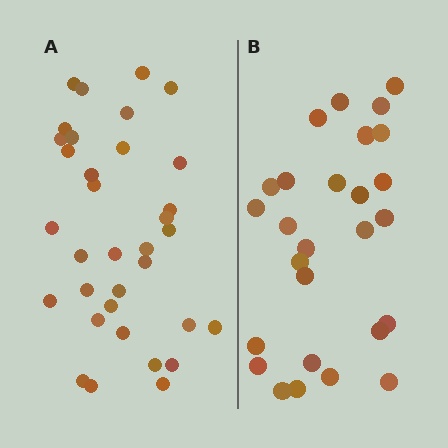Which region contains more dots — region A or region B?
Region A (the left region) has more dots.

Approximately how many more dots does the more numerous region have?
Region A has roughly 8 or so more dots than region B.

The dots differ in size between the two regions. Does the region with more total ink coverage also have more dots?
No. Region B has more total ink coverage because its dots are larger, but region A actually contains more individual dots. Total area can be misleading — the number of items is what matters here.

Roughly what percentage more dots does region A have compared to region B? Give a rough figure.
About 25% more.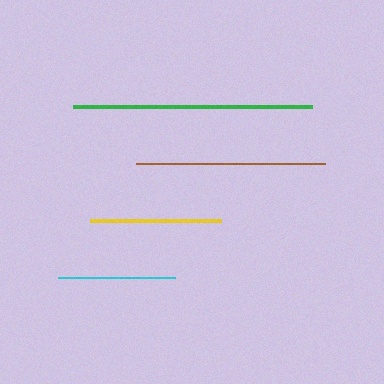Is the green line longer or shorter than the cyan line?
The green line is longer than the cyan line.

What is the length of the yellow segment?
The yellow segment is approximately 130 pixels long.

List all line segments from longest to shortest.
From longest to shortest: green, brown, yellow, cyan.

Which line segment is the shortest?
The cyan line is the shortest at approximately 118 pixels.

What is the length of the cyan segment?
The cyan segment is approximately 118 pixels long.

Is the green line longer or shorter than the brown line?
The green line is longer than the brown line.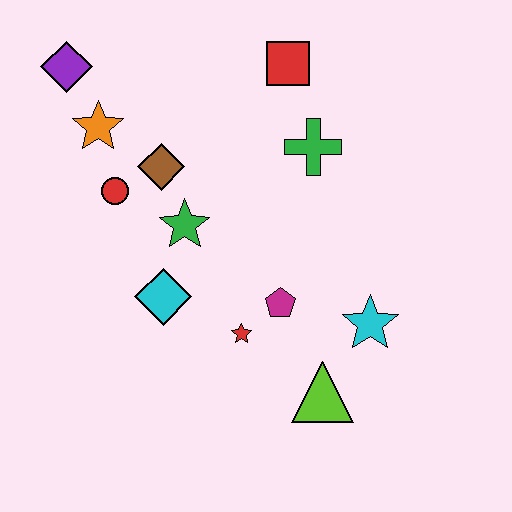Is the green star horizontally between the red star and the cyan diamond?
Yes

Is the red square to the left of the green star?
No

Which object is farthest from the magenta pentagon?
The purple diamond is farthest from the magenta pentagon.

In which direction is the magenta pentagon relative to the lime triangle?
The magenta pentagon is above the lime triangle.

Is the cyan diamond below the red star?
No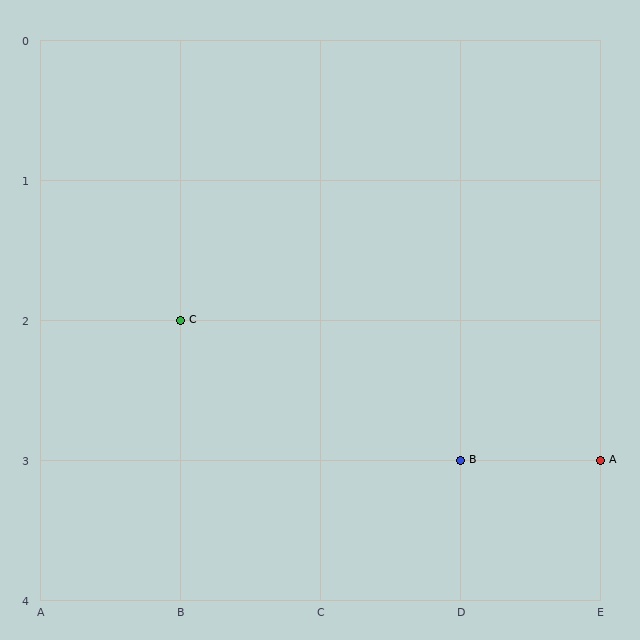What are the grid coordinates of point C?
Point C is at grid coordinates (B, 2).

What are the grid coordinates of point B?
Point B is at grid coordinates (D, 3).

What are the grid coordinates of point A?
Point A is at grid coordinates (E, 3).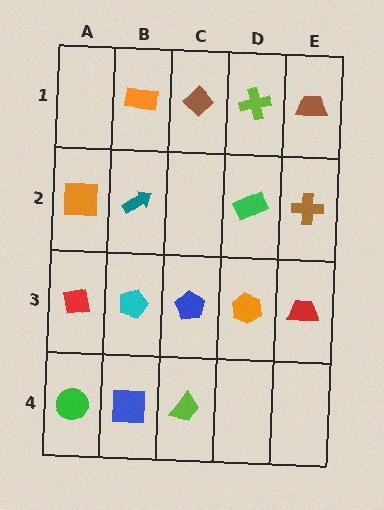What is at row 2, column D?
A green rectangle.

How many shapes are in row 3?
5 shapes.